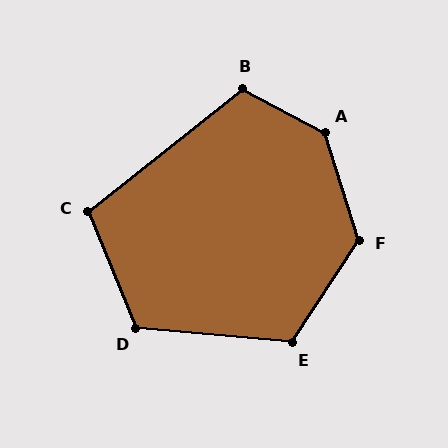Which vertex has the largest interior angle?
A, at approximately 135 degrees.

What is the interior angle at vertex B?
Approximately 114 degrees (obtuse).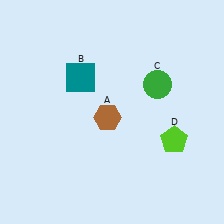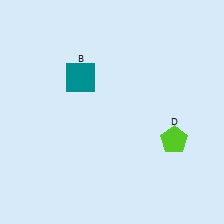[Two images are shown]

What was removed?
The green circle (C), the brown hexagon (A) were removed in Image 2.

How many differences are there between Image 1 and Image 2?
There are 2 differences between the two images.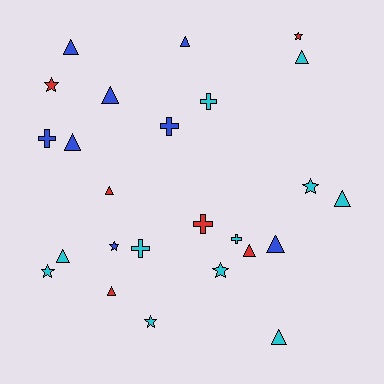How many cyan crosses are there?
There are 3 cyan crosses.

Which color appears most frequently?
Cyan, with 11 objects.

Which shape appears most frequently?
Triangle, with 12 objects.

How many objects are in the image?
There are 25 objects.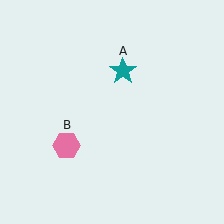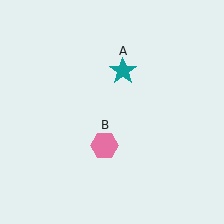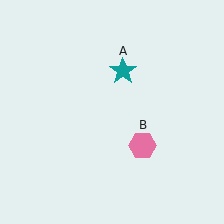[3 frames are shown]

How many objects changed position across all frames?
1 object changed position: pink hexagon (object B).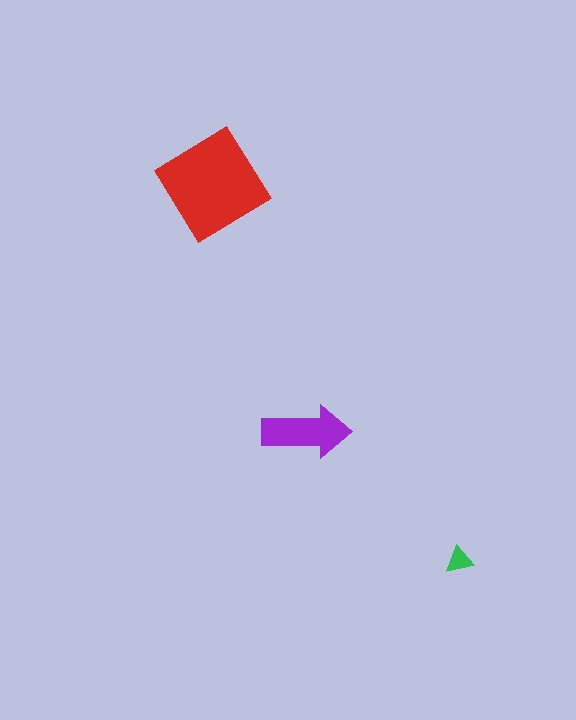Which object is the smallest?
The green triangle.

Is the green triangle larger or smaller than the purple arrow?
Smaller.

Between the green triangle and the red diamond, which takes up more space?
The red diamond.